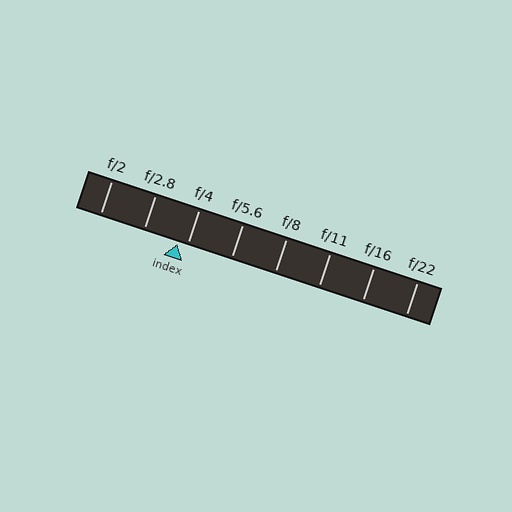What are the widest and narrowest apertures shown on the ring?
The widest aperture shown is f/2 and the narrowest is f/22.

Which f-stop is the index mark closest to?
The index mark is closest to f/4.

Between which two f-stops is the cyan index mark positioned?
The index mark is between f/2.8 and f/4.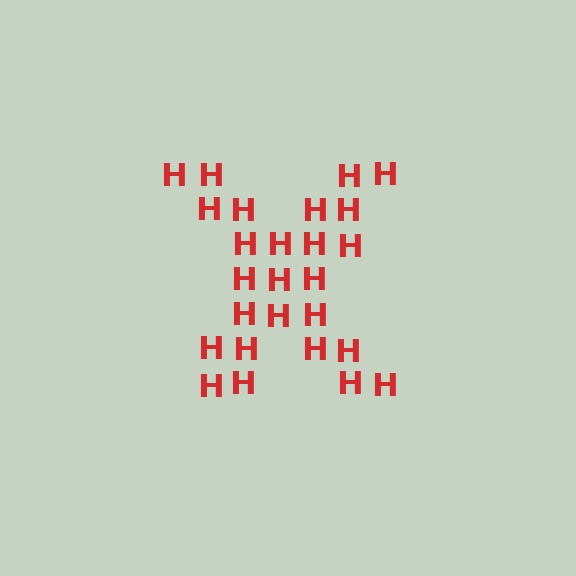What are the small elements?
The small elements are letter H's.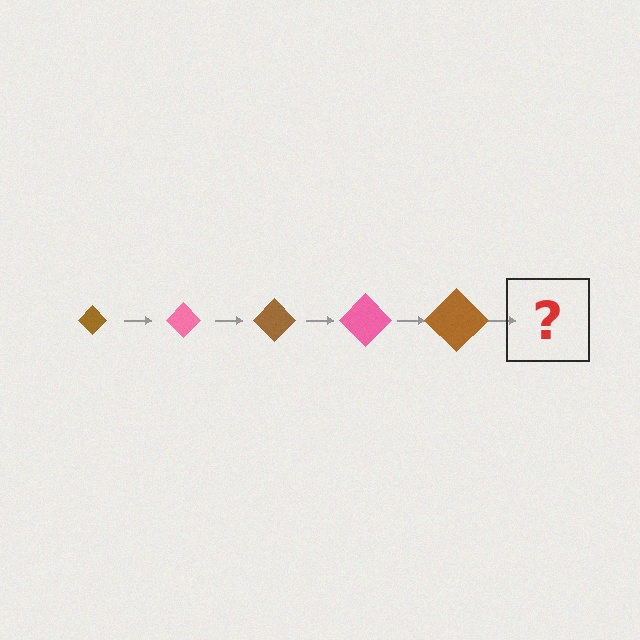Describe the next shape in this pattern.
It should be a pink diamond, larger than the previous one.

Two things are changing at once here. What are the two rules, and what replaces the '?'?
The two rules are that the diamond grows larger each step and the color cycles through brown and pink. The '?' should be a pink diamond, larger than the previous one.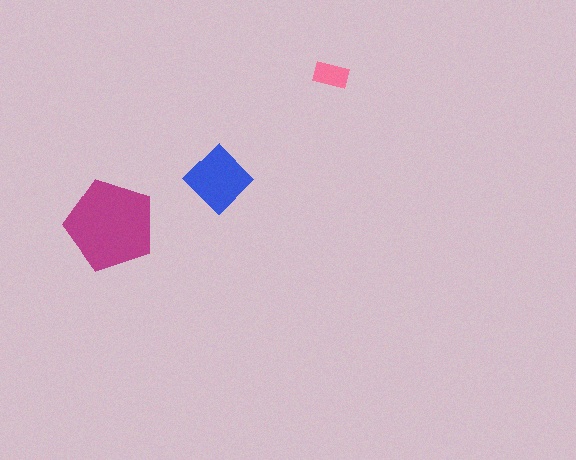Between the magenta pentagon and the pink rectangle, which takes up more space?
The magenta pentagon.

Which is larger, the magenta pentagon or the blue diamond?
The magenta pentagon.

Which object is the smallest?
The pink rectangle.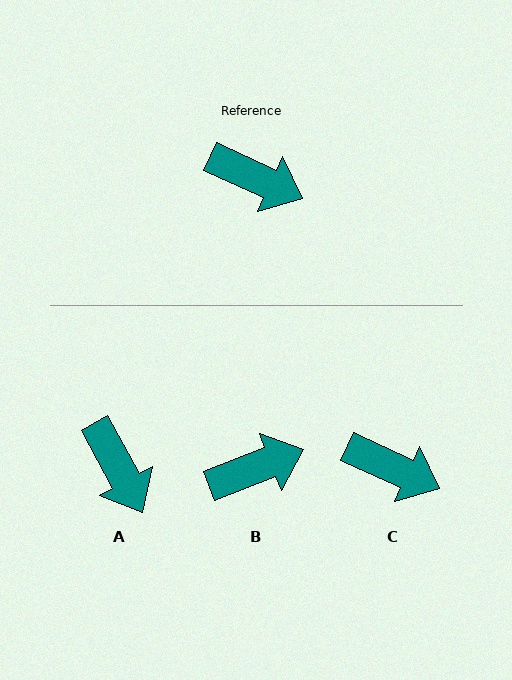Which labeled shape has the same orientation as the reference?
C.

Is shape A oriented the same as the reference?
No, it is off by about 37 degrees.